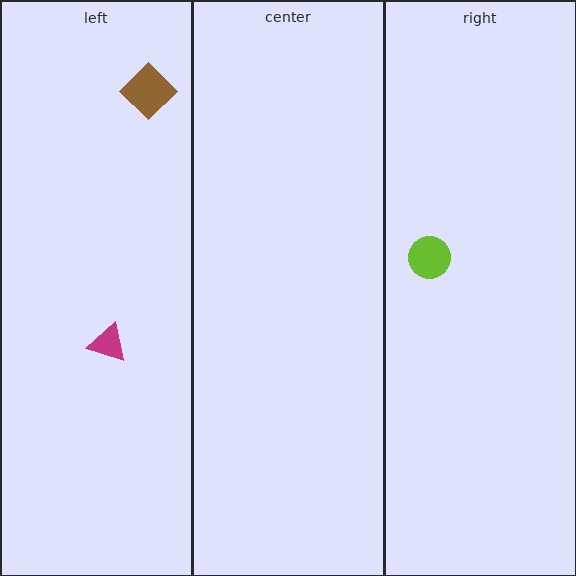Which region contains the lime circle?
The right region.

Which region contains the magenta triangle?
The left region.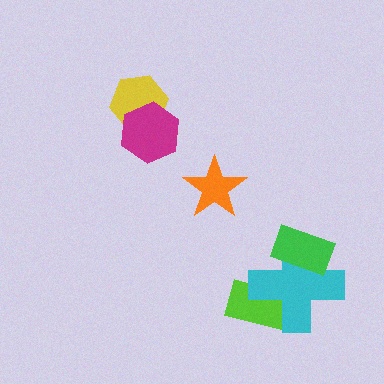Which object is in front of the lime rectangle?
The cyan cross is in front of the lime rectangle.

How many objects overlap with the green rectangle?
1 object overlaps with the green rectangle.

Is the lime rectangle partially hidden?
Yes, it is partially covered by another shape.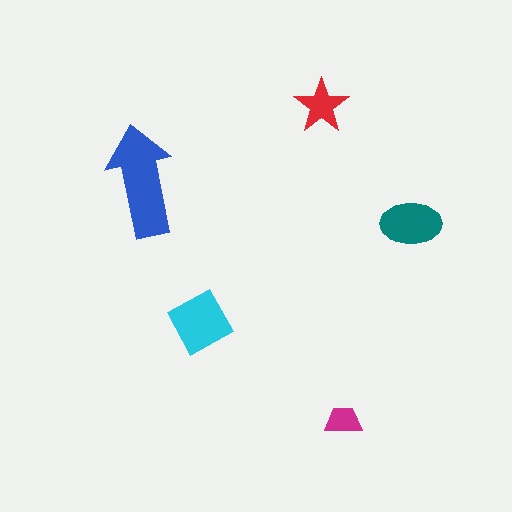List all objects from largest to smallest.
The blue arrow, the cyan square, the teal ellipse, the red star, the magenta trapezoid.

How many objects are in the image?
There are 5 objects in the image.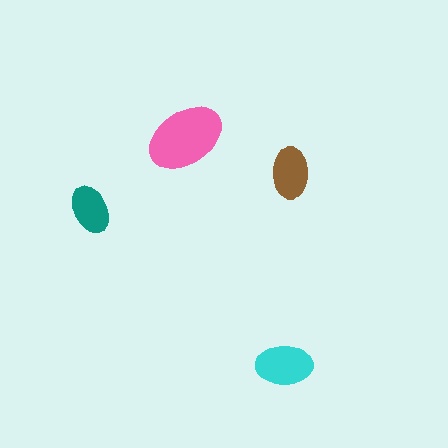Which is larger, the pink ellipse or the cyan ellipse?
The pink one.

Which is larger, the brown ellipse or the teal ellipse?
The brown one.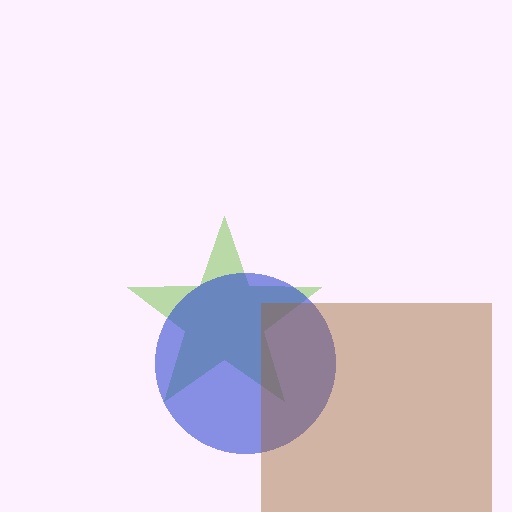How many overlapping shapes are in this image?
There are 3 overlapping shapes in the image.